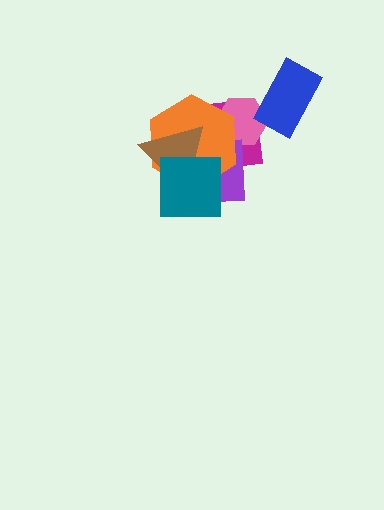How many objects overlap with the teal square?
3 objects overlap with the teal square.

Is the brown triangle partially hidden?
Yes, it is partially covered by another shape.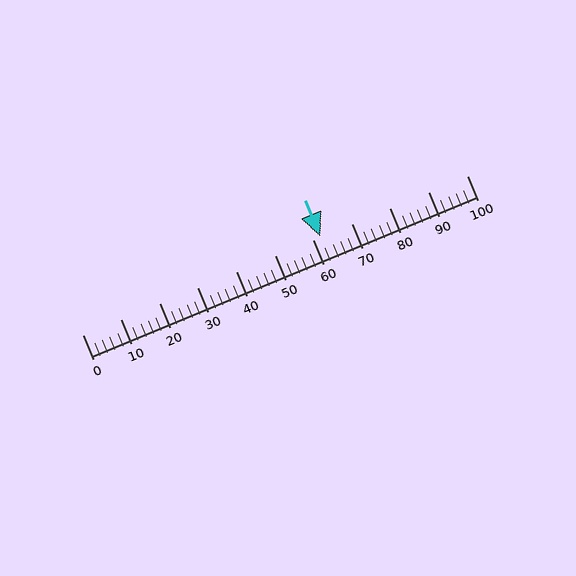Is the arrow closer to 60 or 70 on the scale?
The arrow is closer to 60.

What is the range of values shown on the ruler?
The ruler shows values from 0 to 100.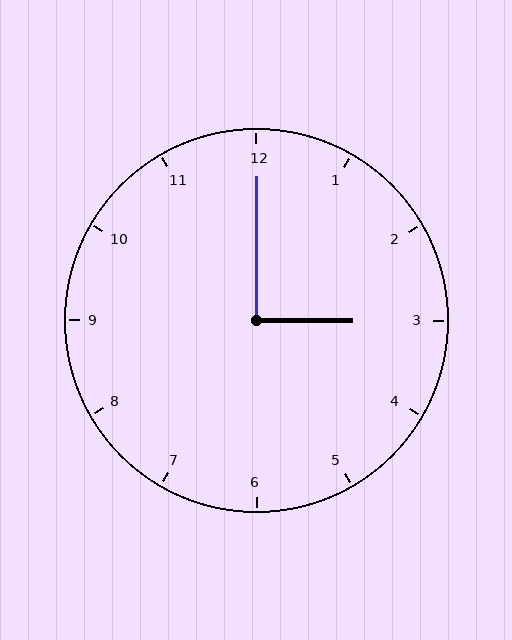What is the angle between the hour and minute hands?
Approximately 90 degrees.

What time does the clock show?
3:00.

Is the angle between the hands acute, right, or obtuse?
It is right.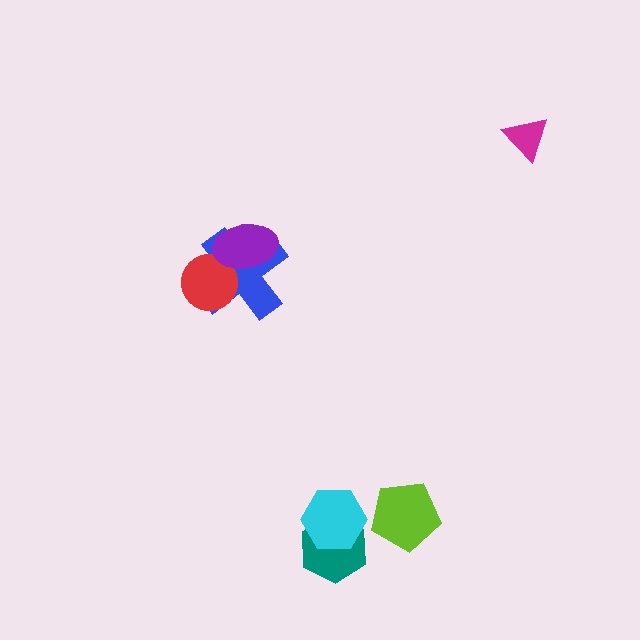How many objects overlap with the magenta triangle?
0 objects overlap with the magenta triangle.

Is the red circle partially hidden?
Yes, it is partially covered by another shape.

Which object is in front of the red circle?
The purple ellipse is in front of the red circle.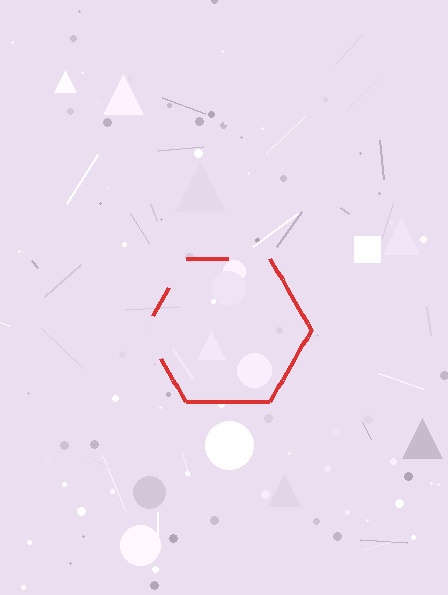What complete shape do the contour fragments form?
The contour fragments form a hexagon.